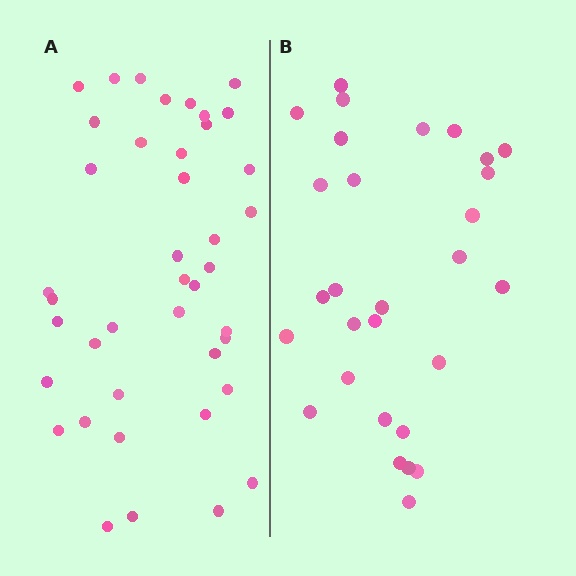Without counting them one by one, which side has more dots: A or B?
Region A (the left region) has more dots.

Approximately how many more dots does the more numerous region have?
Region A has roughly 12 or so more dots than region B.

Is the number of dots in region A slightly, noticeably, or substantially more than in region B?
Region A has noticeably more, but not dramatically so. The ratio is roughly 1.4 to 1.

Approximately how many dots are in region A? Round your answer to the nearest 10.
About 40 dots. (The exact count is 41, which rounds to 40.)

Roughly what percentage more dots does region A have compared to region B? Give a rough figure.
About 40% more.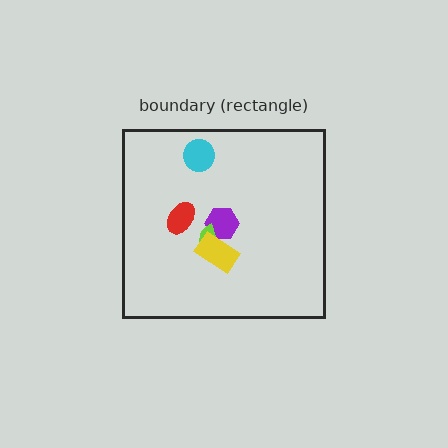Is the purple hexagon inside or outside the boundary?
Inside.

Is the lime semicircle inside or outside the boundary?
Inside.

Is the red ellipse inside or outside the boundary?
Inside.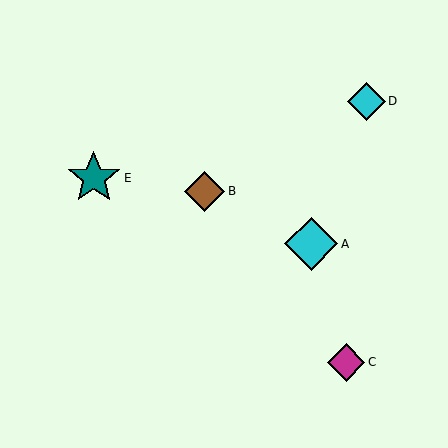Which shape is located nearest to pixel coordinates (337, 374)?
The magenta diamond (labeled C) at (346, 362) is nearest to that location.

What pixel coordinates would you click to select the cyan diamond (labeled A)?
Click at (311, 244) to select the cyan diamond A.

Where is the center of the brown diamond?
The center of the brown diamond is at (205, 191).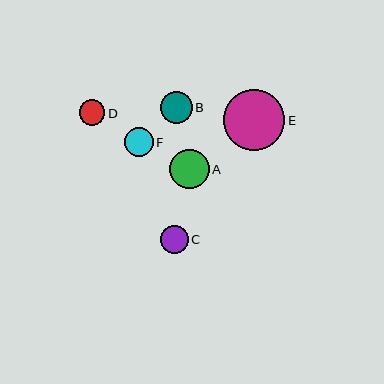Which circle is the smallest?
Circle D is the smallest with a size of approximately 25 pixels.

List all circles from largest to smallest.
From largest to smallest: E, A, B, F, C, D.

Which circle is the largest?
Circle E is the largest with a size of approximately 62 pixels.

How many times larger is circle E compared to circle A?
Circle E is approximately 1.6 times the size of circle A.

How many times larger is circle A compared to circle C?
Circle A is approximately 1.5 times the size of circle C.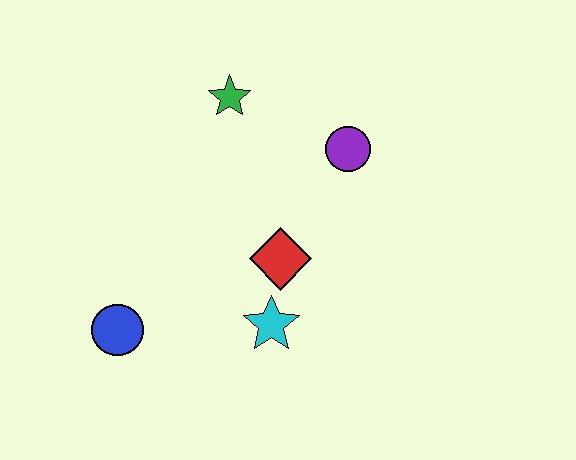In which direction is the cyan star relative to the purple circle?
The cyan star is below the purple circle.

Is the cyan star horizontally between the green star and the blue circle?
No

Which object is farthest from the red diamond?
The blue circle is farthest from the red diamond.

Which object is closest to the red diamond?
The cyan star is closest to the red diamond.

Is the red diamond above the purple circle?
No